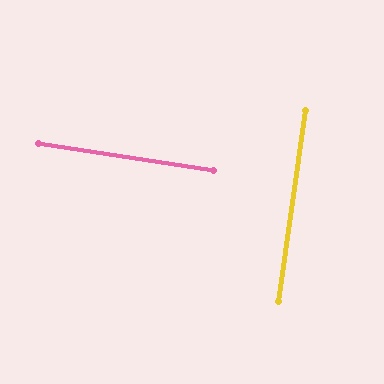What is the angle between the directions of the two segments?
Approximately 89 degrees.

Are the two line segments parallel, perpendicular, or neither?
Perpendicular — they meet at approximately 89°.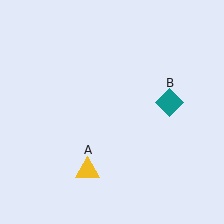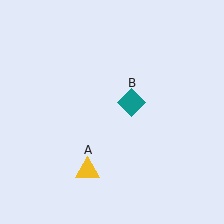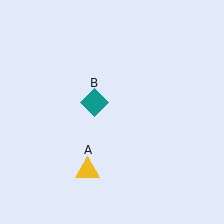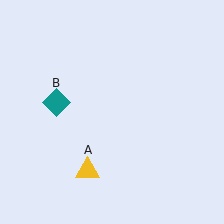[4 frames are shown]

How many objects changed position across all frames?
1 object changed position: teal diamond (object B).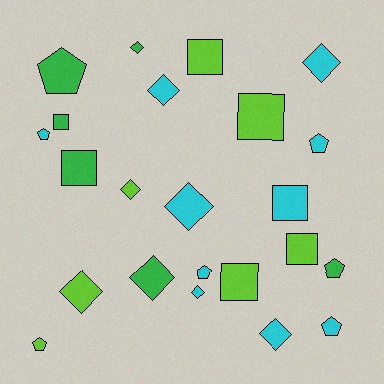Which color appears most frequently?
Cyan, with 10 objects.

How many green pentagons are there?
There are 2 green pentagons.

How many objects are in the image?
There are 23 objects.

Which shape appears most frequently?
Diamond, with 9 objects.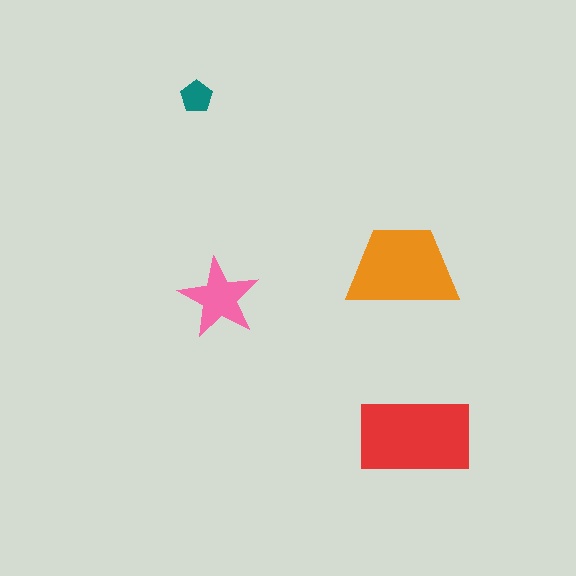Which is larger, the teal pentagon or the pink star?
The pink star.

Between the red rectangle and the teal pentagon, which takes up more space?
The red rectangle.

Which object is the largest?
The red rectangle.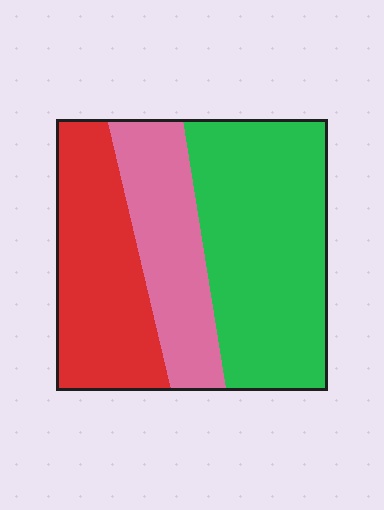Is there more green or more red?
Green.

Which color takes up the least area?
Pink, at roughly 25%.